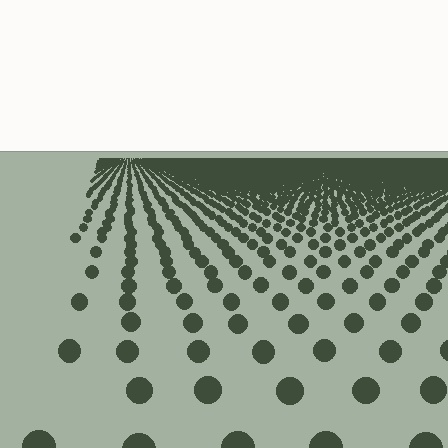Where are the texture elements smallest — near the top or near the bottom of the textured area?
Near the top.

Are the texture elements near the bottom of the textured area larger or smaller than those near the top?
Larger. Near the bottom, elements are closer to the viewer and appear at a bigger on-screen size.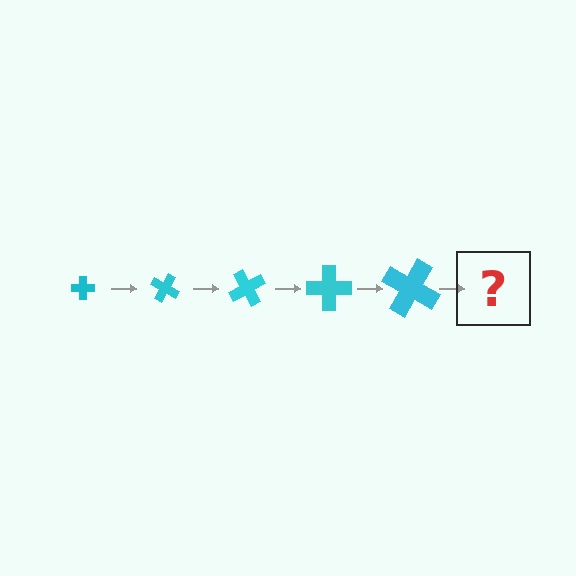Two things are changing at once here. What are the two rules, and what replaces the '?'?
The two rules are that the cross grows larger each step and it rotates 30 degrees each step. The '?' should be a cross, larger than the previous one and rotated 150 degrees from the start.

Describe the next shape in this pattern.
It should be a cross, larger than the previous one and rotated 150 degrees from the start.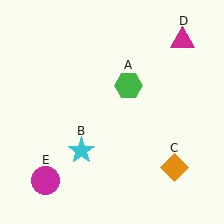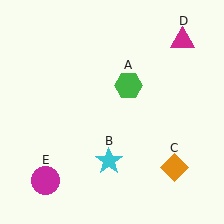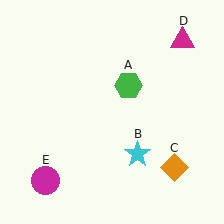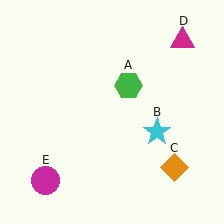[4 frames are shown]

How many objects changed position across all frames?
1 object changed position: cyan star (object B).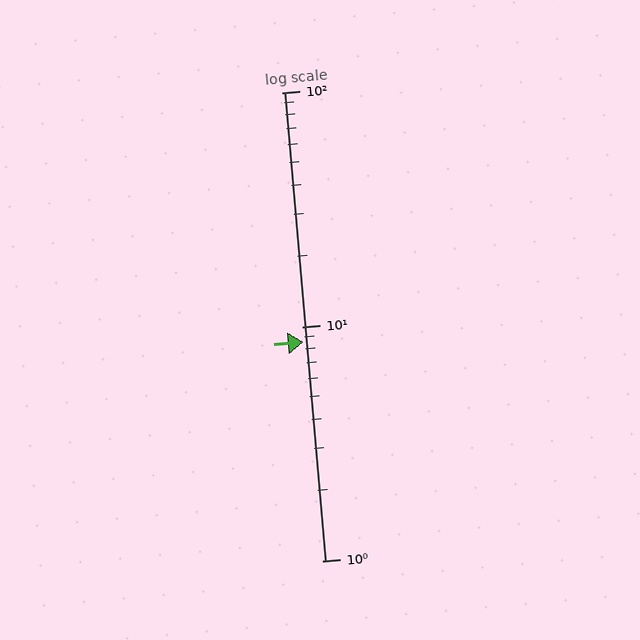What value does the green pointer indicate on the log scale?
The pointer indicates approximately 8.6.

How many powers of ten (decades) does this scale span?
The scale spans 2 decades, from 1 to 100.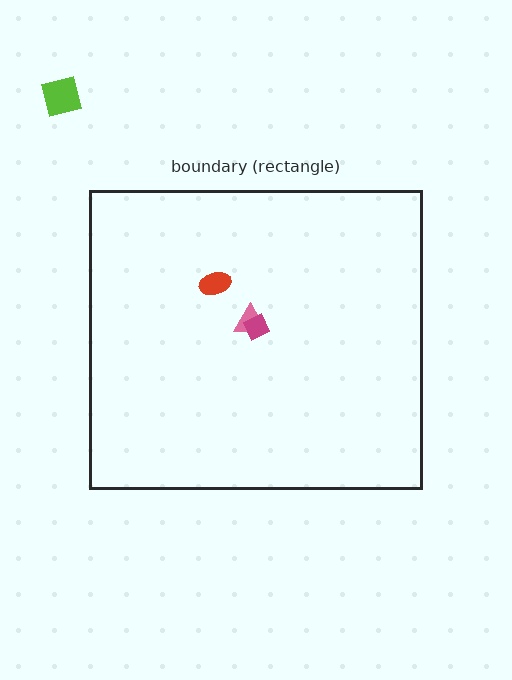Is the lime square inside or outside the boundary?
Outside.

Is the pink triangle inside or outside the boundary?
Inside.